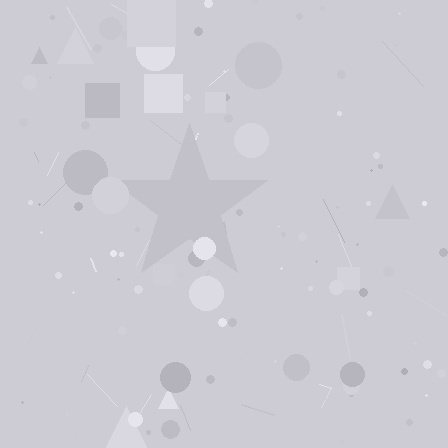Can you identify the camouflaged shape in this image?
The camouflaged shape is a star.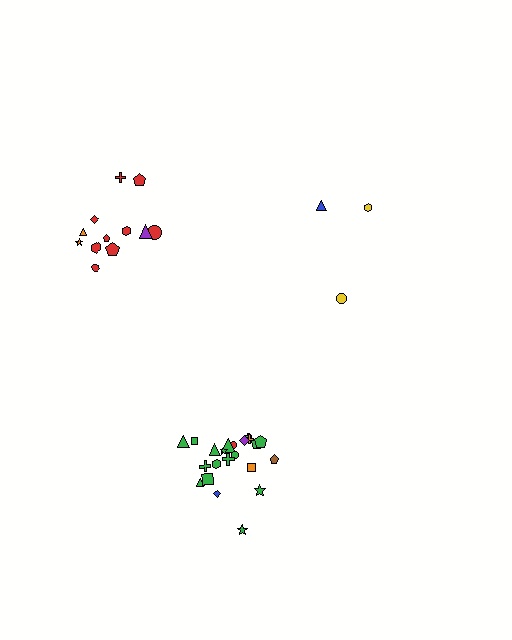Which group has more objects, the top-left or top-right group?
The top-left group.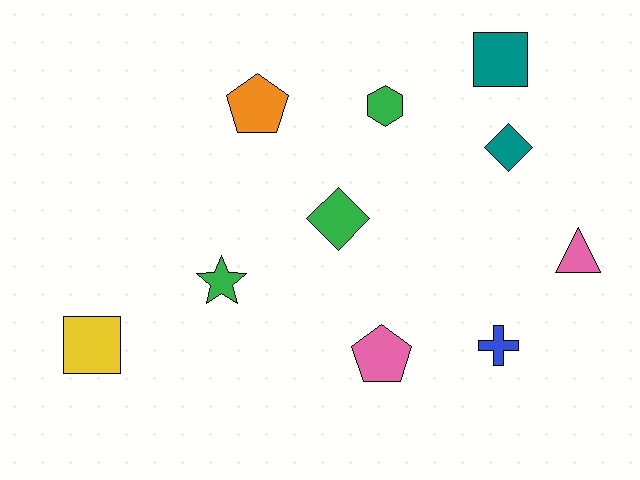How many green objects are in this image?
There are 3 green objects.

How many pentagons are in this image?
There are 2 pentagons.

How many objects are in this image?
There are 10 objects.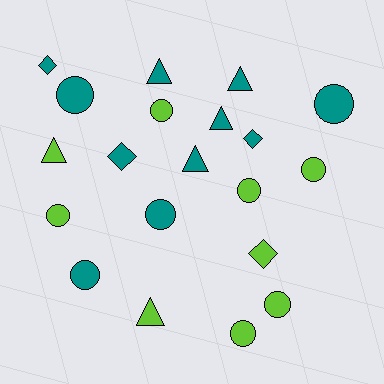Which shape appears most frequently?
Circle, with 10 objects.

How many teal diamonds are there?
There are 3 teal diamonds.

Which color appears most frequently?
Teal, with 11 objects.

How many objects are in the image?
There are 20 objects.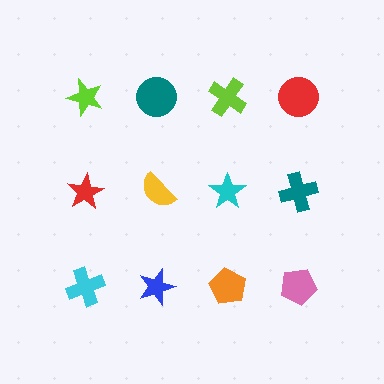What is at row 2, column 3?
A cyan star.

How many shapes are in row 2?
4 shapes.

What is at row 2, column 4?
A teal cross.